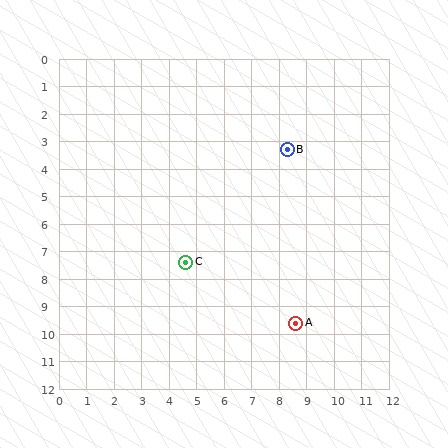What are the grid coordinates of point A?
Point A is at approximately (8.6, 9.6).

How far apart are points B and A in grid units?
Points B and A are about 6.3 grid units apart.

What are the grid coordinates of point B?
Point B is at approximately (8.3, 3.3).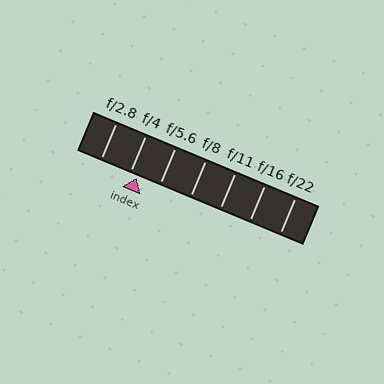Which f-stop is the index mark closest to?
The index mark is closest to f/4.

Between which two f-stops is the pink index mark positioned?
The index mark is between f/4 and f/5.6.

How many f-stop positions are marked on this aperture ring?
There are 7 f-stop positions marked.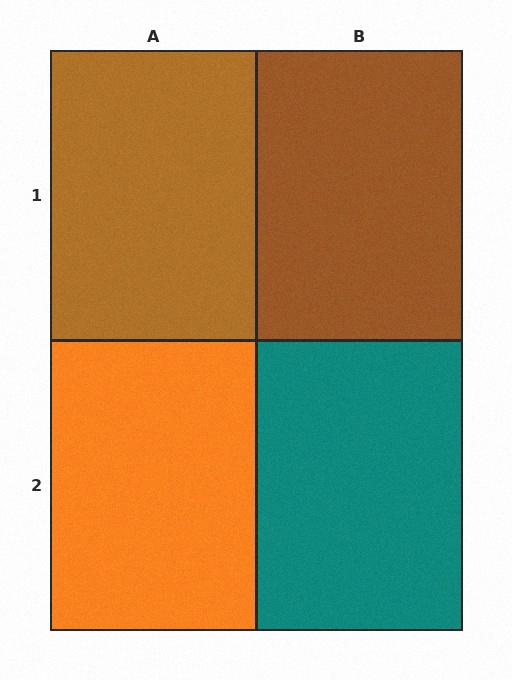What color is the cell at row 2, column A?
Orange.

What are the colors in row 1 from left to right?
Brown, brown.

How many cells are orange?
1 cell is orange.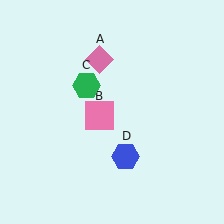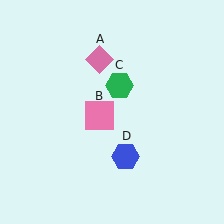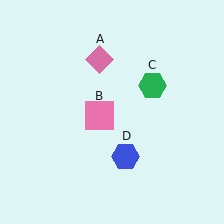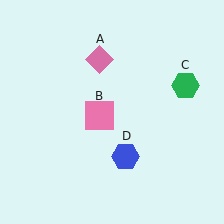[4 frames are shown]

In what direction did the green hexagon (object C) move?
The green hexagon (object C) moved right.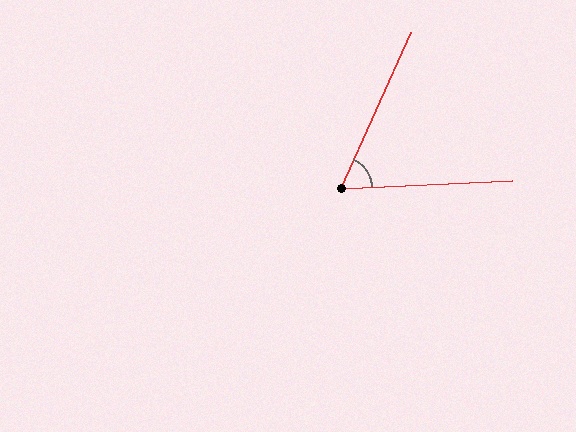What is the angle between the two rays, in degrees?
Approximately 63 degrees.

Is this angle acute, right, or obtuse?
It is acute.